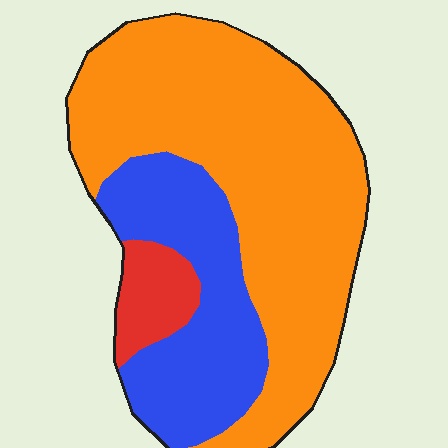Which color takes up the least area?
Red, at roughly 10%.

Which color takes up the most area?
Orange, at roughly 65%.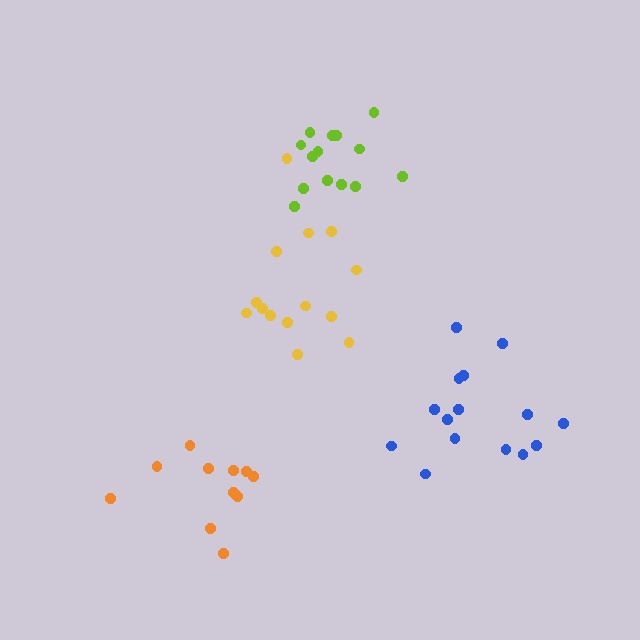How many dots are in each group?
Group 1: 14 dots, Group 2: 15 dots, Group 3: 11 dots, Group 4: 14 dots (54 total).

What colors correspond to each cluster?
The clusters are colored: lime, blue, orange, yellow.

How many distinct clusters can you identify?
There are 4 distinct clusters.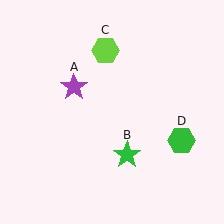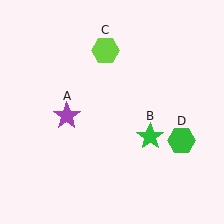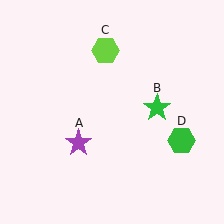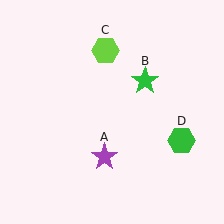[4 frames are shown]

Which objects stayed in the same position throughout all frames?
Lime hexagon (object C) and green hexagon (object D) remained stationary.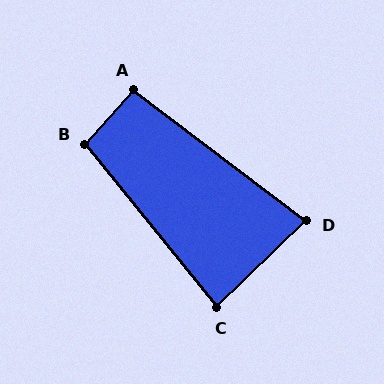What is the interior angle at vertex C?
Approximately 85 degrees (approximately right).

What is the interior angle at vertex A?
Approximately 95 degrees (approximately right).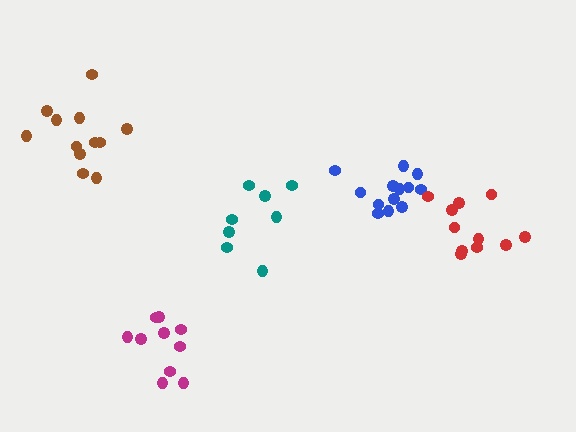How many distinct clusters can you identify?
There are 5 distinct clusters.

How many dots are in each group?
Group 1: 13 dots, Group 2: 11 dots, Group 3: 10 dots, Group 4: 12 dots, Group 5: 8 dots (54 total).